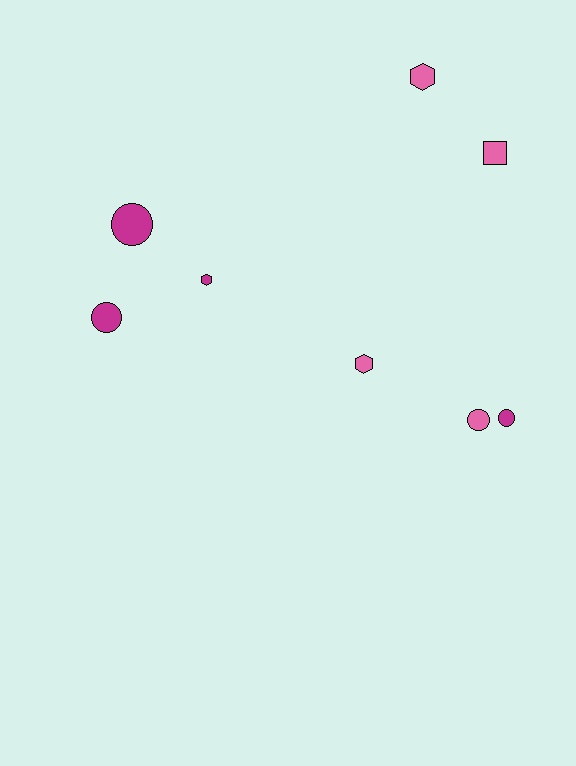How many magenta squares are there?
There are no magenta squares.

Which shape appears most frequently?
Circle, with 4 objects.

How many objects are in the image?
There are 8 objects.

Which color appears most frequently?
Magenta, with 4 objects.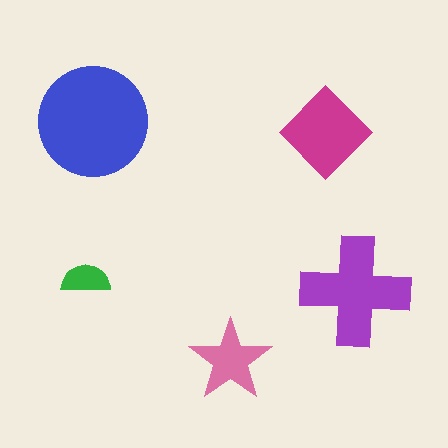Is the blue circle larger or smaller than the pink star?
Larger.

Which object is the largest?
The blue circle.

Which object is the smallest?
The green semicircle.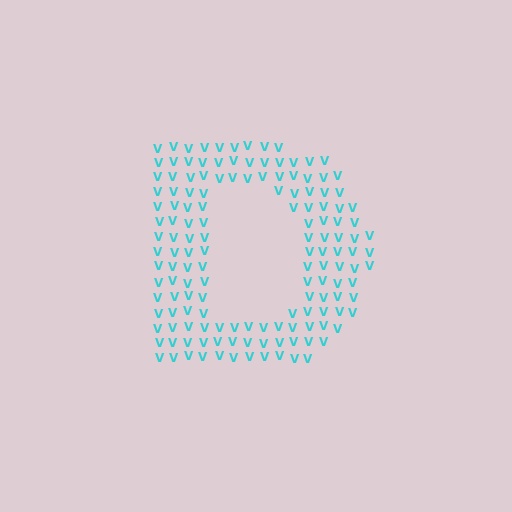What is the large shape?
The large shape is the letter D.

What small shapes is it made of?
It is made of small letter V's.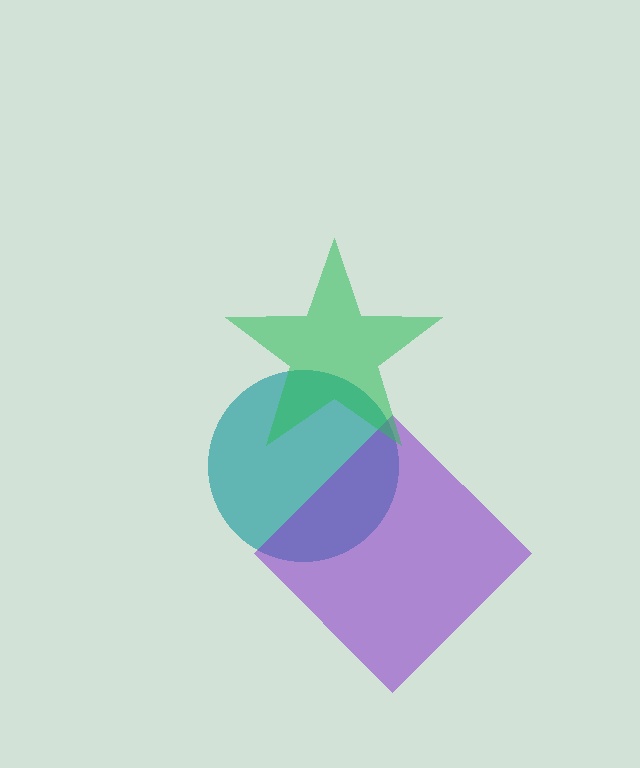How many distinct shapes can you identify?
There are 3 distinct shapes: a teal circle, a purple diamond, a green star.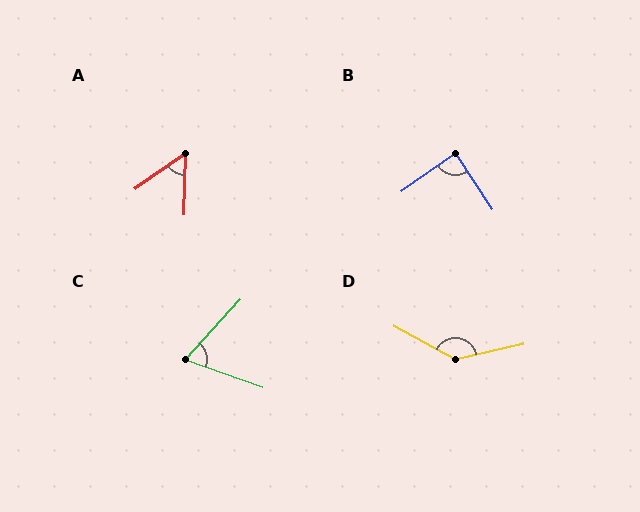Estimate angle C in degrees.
Approximately 67 degrees.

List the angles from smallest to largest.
A (53°), C (67°), B (88°), D (138°).